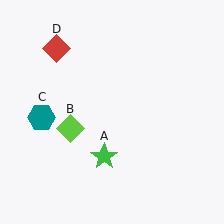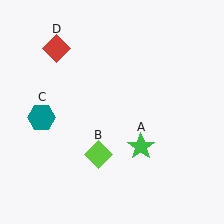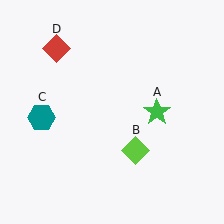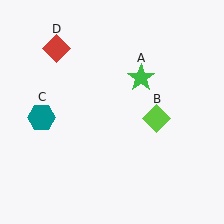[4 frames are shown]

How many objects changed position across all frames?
2 objects changed position: green star (object A), lime diamond (object B).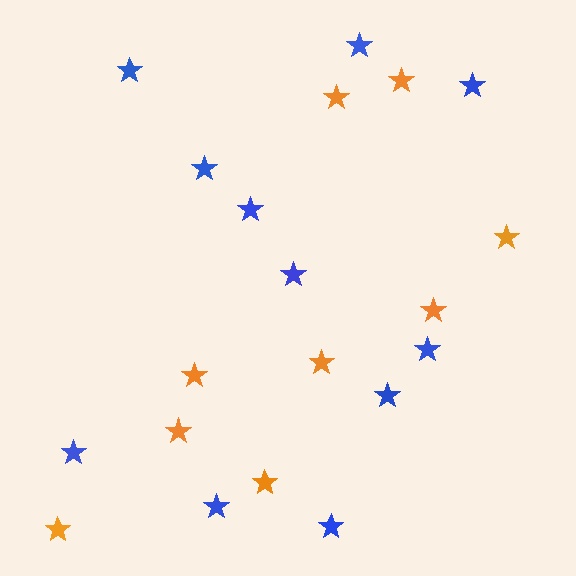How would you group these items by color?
There are 2 groups: one group of blue stars (11) and one group of orange stars (9).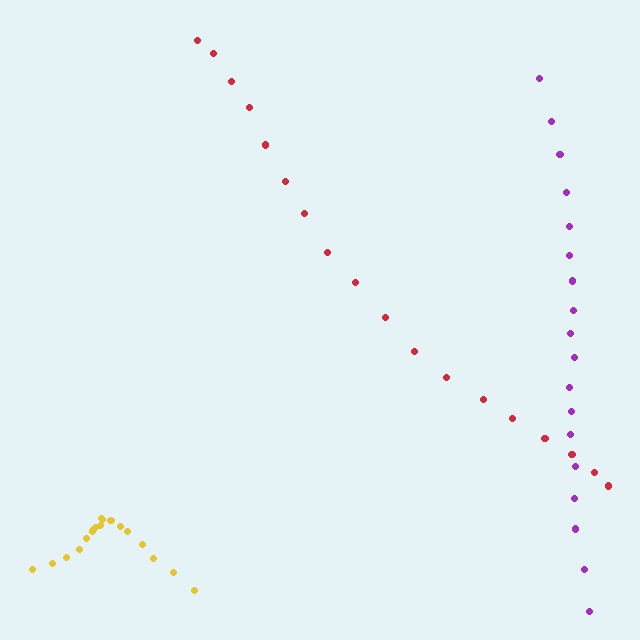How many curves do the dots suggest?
There are 3 distinct paths.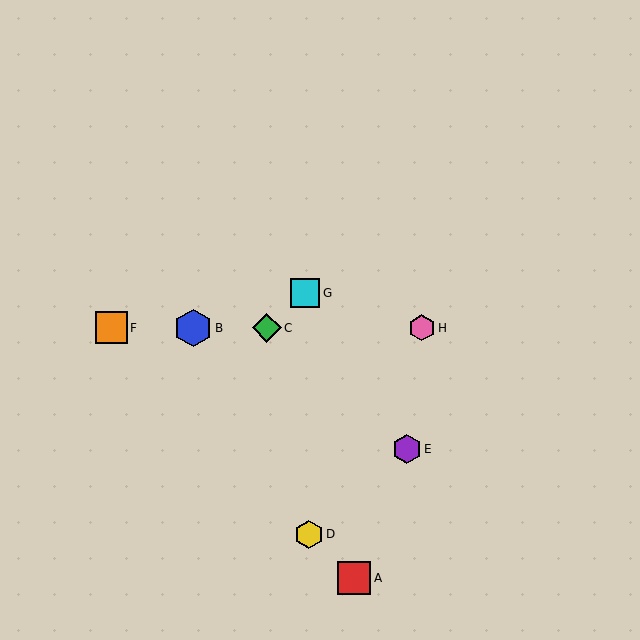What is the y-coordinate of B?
Object B is at y≈328.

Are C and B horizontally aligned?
Yes, both are at y≈328.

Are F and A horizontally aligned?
No, F is at y≈328 and A is at y≈578.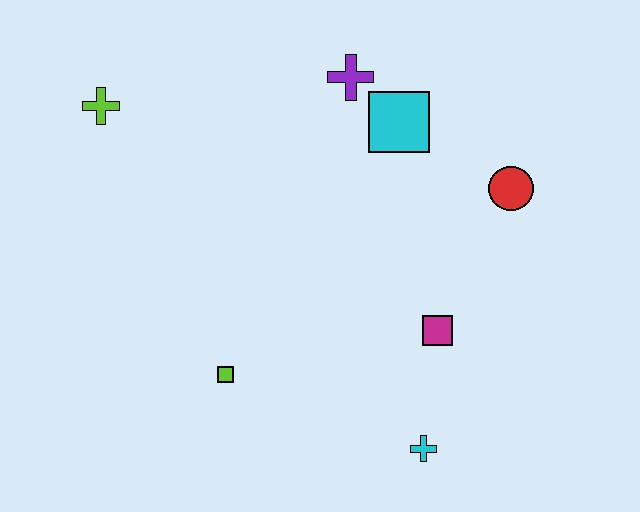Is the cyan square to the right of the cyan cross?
No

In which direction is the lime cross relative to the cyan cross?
The lime cross is above the cyan cross.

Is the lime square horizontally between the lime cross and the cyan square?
Yes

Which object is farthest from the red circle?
The lime cross is farthest from the red circle.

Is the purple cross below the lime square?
No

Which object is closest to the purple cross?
The cyan square is closest to the purple cross.